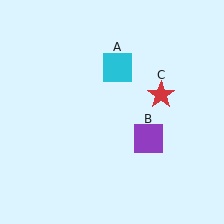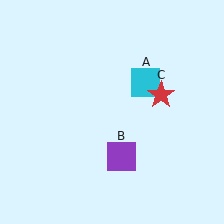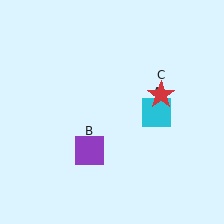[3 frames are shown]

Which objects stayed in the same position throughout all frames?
Red star (object C) remained stationary.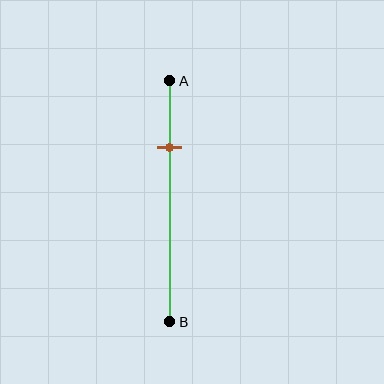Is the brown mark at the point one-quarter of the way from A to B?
Yes, the mark is approximately at the one-quarter point.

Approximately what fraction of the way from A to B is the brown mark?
The brown mark is approximately 30% of the way from A to B.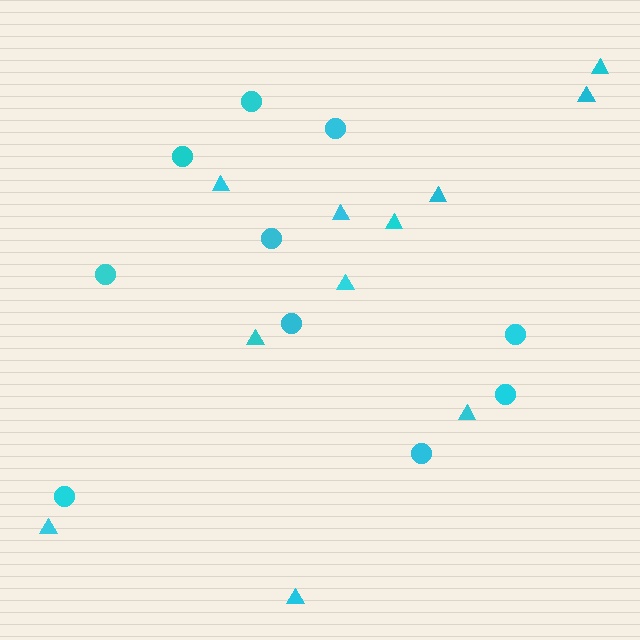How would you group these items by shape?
There are 2 groups: one group of triangles (11) and one group of circles (10).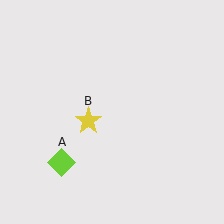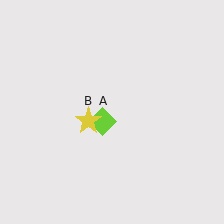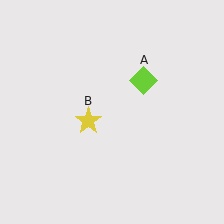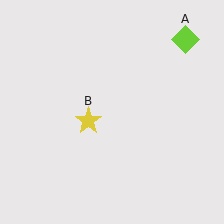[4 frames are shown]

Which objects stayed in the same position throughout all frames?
Yellow star (object B) remained stationary.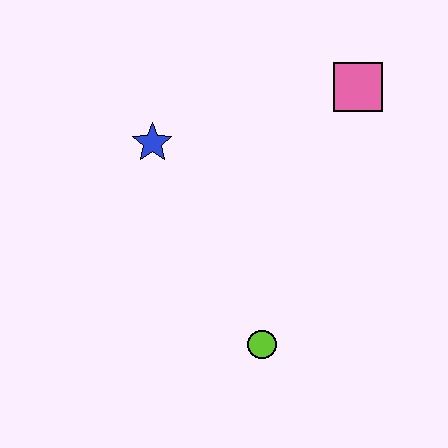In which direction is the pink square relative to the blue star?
The pink square is to the right of the blue star.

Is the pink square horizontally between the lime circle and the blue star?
No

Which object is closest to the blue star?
The pink square is closest to the blue star.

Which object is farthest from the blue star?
The lime circle is farthest from the blue star.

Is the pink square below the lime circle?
No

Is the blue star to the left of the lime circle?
Yes